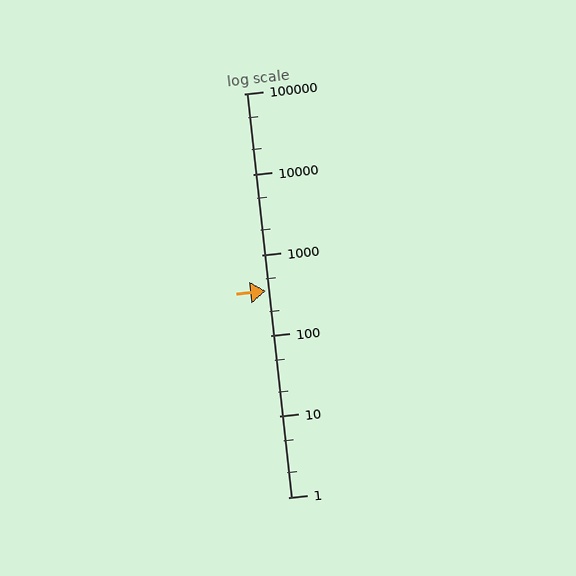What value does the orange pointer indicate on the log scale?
The pointer indicates approximately 360.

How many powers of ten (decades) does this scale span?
The scale spans 5 decades, from 1 to 100000.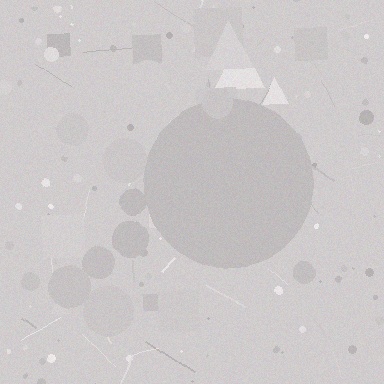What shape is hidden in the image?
A circle is hidden in the image.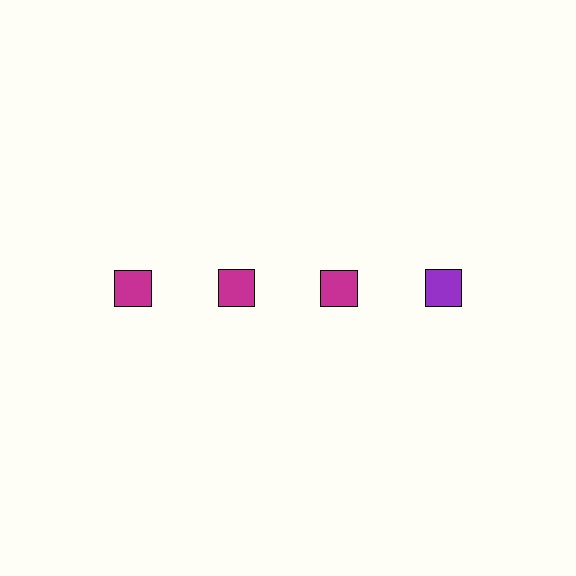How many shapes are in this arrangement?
There are 4 shapes arranged in a grid pattern.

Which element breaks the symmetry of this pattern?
The purple square in the top row, second from right column breaks the symmetry. All other shapes are magenta squares.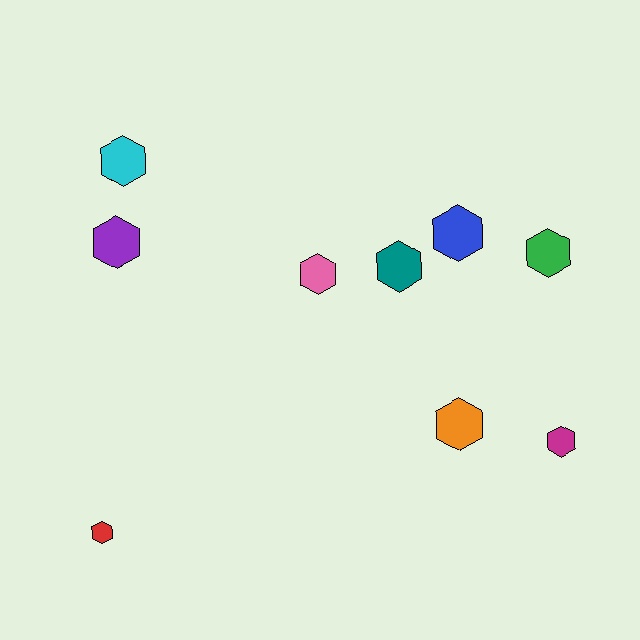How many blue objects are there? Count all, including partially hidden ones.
There is 1 blue object.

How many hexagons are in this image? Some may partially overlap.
There are 9 hexagons.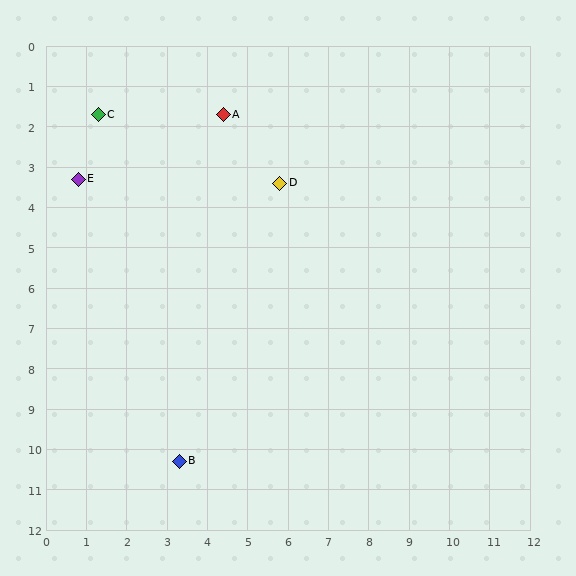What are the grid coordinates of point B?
Point B is at approximately (3.3, 10.3).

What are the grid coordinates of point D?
Point D is at approximately (5.8, 3.4).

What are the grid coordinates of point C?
Point C is at approximately (1.3, 1.7).